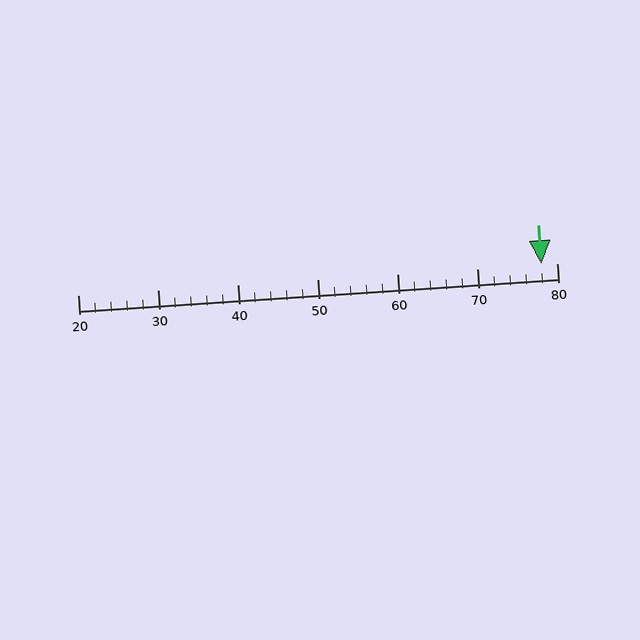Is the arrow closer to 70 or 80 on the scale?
The arrow is closer to 80.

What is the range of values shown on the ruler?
The ruler shows values from 20 to 80.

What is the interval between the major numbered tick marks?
The major tick marks are spaced 10 units apart.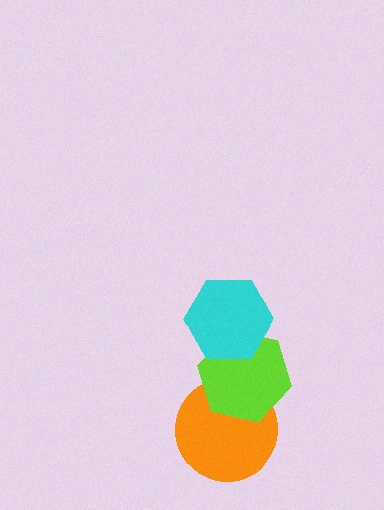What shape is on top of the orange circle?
The lime hexagon is on top of the orange circle.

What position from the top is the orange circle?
The orange circle is 3rd from the top.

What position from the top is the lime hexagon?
The lime hexagon is 2nd from the top.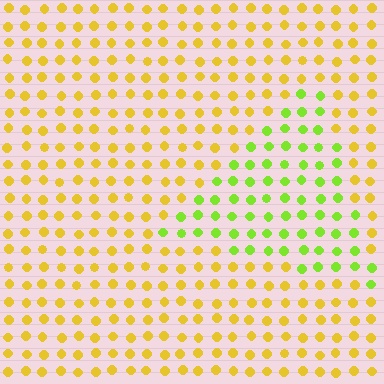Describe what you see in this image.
The image is filled with small yellow elements in a uniform arrangement. A triangle-shaped region is visible where the elements are tinted to a slightly different hue, forming a subtle color boundary.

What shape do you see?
I see a triangle.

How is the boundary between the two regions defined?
The boundary is defined purely by a slight shift in hue (about 45 degrees). Spacing, size, and orientation are identical on both sides.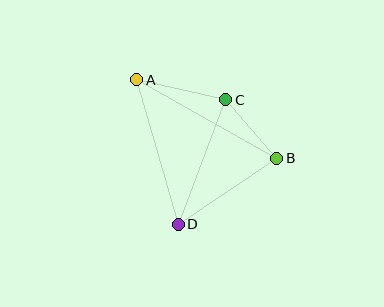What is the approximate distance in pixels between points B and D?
The distance between B and D is approximately 118 pixels.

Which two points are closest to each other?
Points B and C are closest to each other.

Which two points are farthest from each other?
Points A and B are farthest from each other.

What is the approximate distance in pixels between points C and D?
The distance between C and D is approximately 133 pixels.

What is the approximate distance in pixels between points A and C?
The distance between A and C is approximately 91 pixels.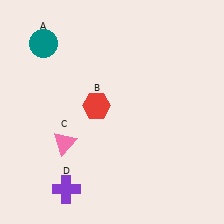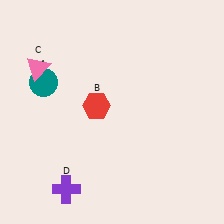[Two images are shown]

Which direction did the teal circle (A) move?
The teal circle (A) moved down.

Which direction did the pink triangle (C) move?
The pink triangle (C) moved up.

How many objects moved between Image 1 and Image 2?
2 objects moved between the two images.